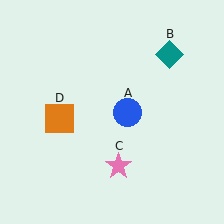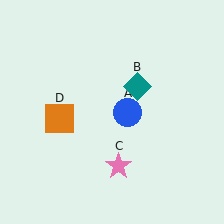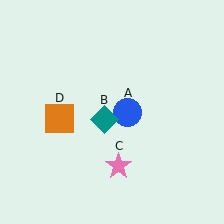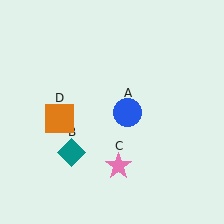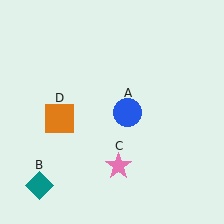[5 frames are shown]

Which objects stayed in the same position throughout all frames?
Blue circle (object A) and pink star (object C) and orange square (object D) remained stationary.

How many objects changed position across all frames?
1 object changed position: teal diamond (object B).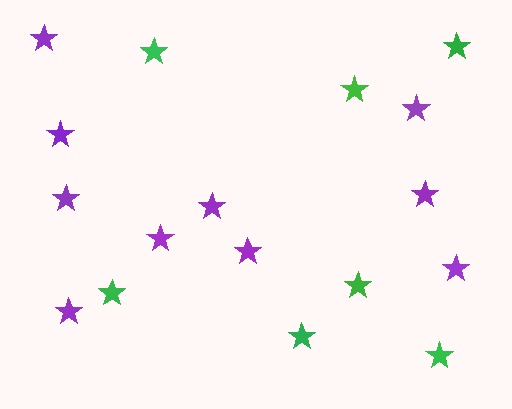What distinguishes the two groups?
There are 2 groups: one group of purple stars (10) and one group of green stars (7).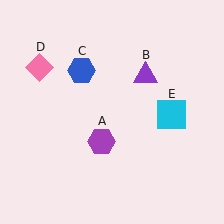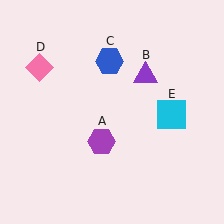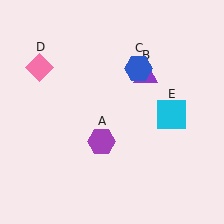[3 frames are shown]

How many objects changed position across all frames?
1 object changed position: blue hexagon (object C).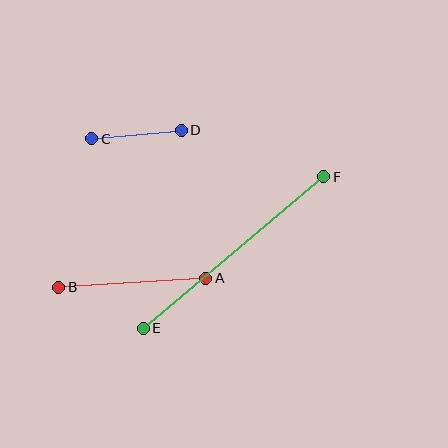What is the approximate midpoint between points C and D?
The midpoint is at approximately (137, 134) pixels.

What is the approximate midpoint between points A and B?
The midpoint is at approximately (132, 283) pixels.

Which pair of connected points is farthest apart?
Points E and F are farthest apart.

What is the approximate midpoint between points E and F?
The midpoint is at approximately (233, 252) pixels.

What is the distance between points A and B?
The distance is approximately 147 pixels.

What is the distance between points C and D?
The distance is approximately 90 pixels.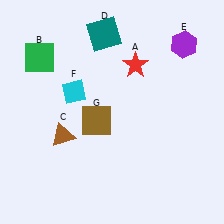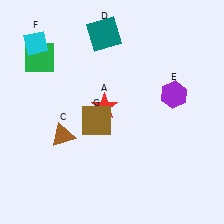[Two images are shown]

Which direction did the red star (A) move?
The red star (A) moved down.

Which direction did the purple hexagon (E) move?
The purple hexagon (E) moved down.